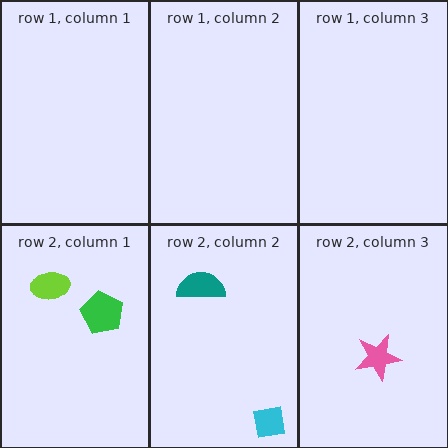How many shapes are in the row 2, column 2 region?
2.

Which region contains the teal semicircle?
The row 2, column 2 region.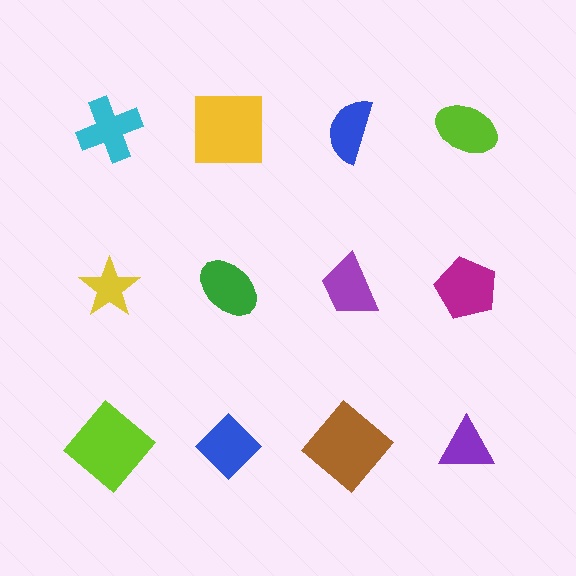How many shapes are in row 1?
4 shapes.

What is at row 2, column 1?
A yellow star.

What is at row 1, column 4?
A lime ellipse.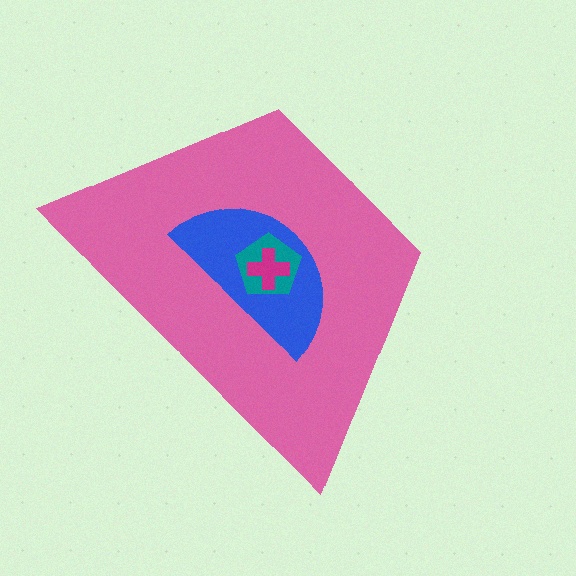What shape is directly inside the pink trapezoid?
The blue semicircle.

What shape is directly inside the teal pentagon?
The magenta cross.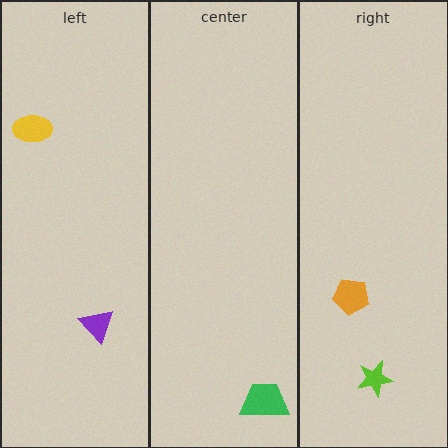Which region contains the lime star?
The right region.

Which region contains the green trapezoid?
The center region.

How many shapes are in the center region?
1.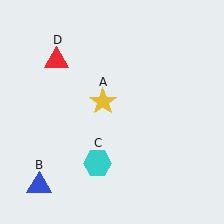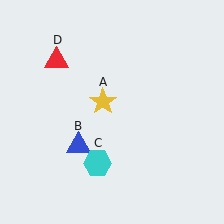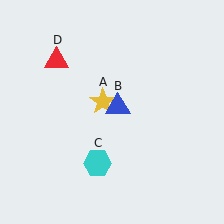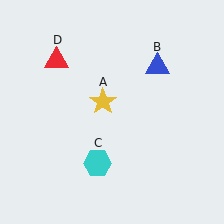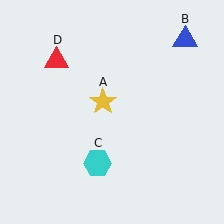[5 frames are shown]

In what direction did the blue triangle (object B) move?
The blue triangle (object B) moved up and to the right.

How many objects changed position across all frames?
1 object changed position: blue triangle (object B).